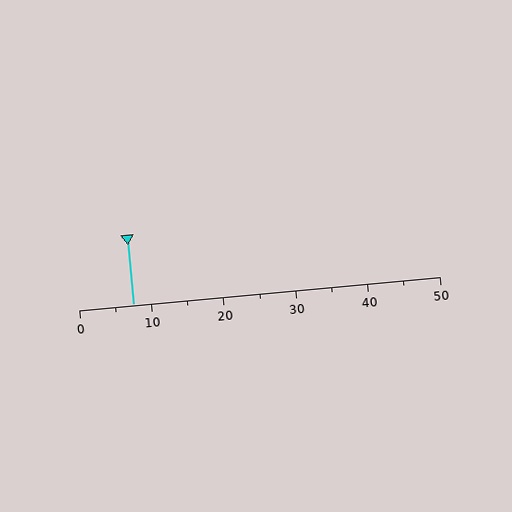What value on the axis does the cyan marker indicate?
The marker indicates approximately 7.5.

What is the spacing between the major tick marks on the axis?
The major ticks are spaced 10 apart.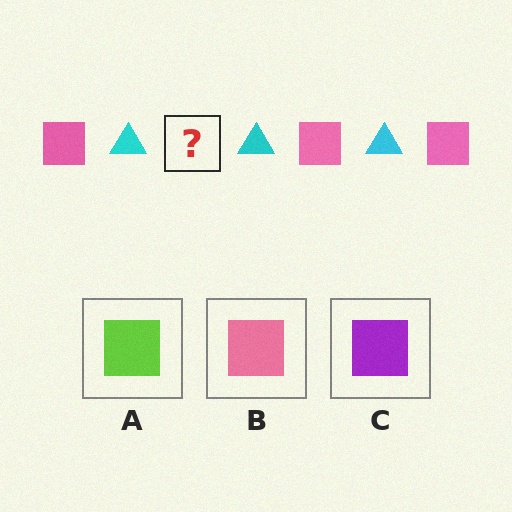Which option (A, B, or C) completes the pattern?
B.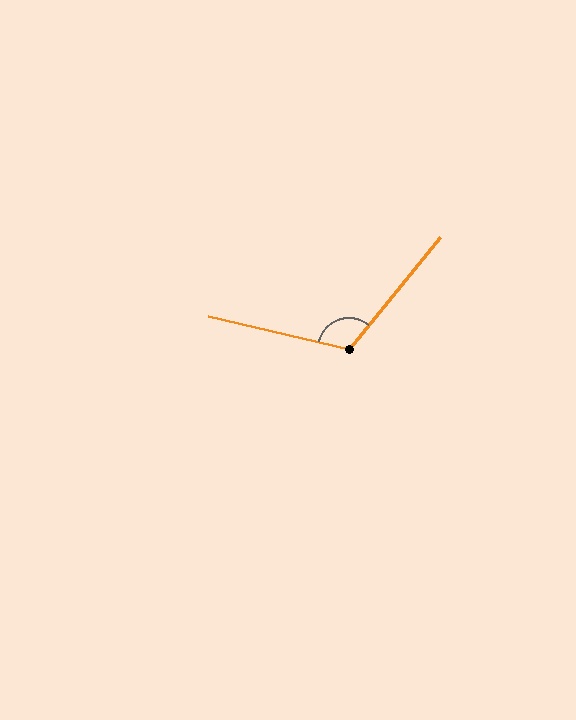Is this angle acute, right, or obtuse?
It is obtuse.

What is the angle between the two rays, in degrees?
Approximately 116 degrees.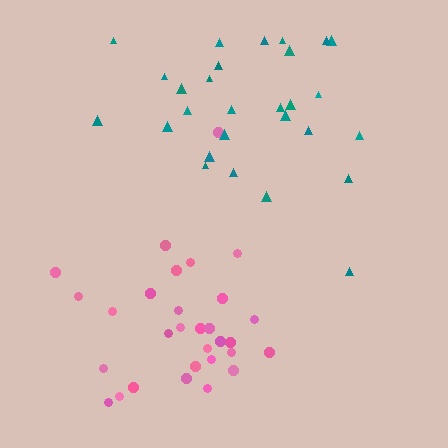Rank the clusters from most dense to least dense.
pink, teal.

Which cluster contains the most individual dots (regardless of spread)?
Pink (30).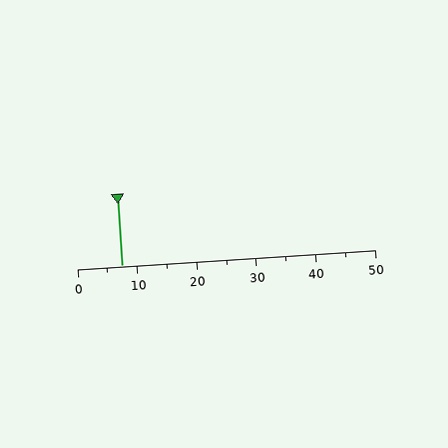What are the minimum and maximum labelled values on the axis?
The axis runs from 0 to 50.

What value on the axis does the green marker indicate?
The marker indicates approximately 7.5.